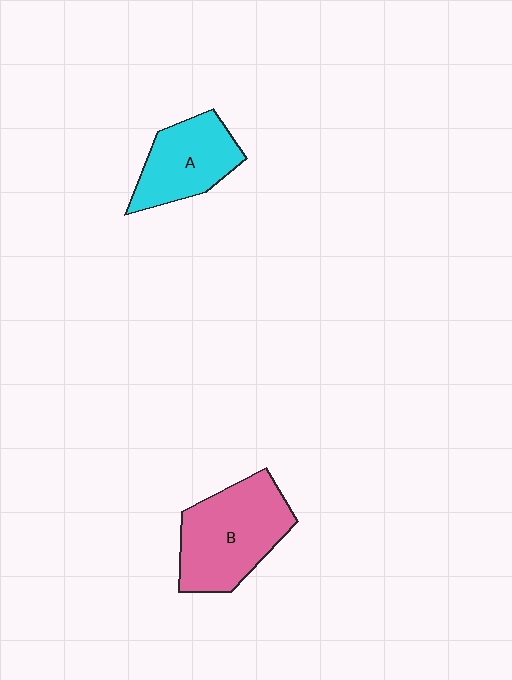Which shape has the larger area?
Shape B (pink).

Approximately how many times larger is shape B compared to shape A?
Approximately 1.4 times.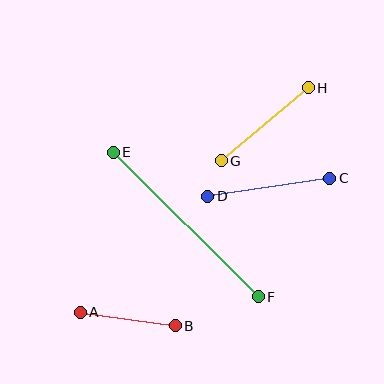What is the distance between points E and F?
The distance is approximately 205 pixels.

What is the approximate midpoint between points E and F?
The midpoint is at approximately (186, 225) pixels.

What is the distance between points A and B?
The distance is approximately 96 pixels.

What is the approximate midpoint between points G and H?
The midpoint is at approximately (265, 124) pixels.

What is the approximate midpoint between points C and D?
The midpoint is at approximately (269, 187) pixels.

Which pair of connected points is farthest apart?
Points E and F are farthest apart.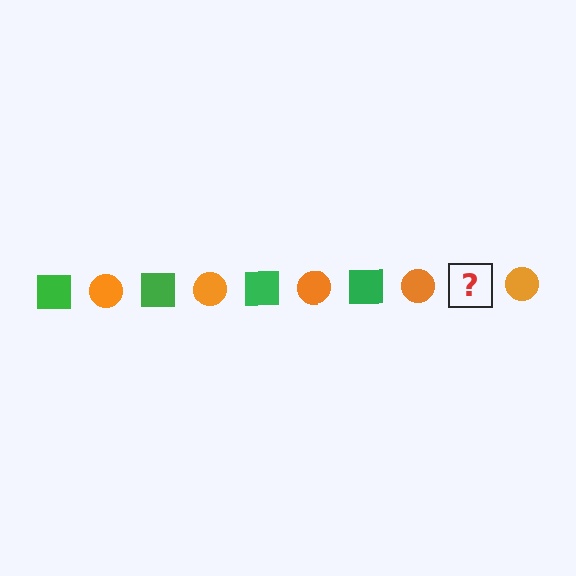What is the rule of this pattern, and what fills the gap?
The rule is that the pattern alternates between green square and orange circle. The gap should be filled with a green square.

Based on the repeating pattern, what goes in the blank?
The blank should be a green square.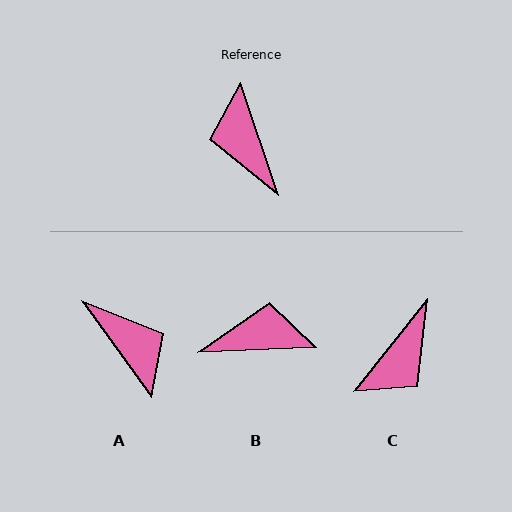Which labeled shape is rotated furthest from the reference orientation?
A, about 163 degrees away.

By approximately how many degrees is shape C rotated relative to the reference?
Approximately 123 degrees counter-clockwise.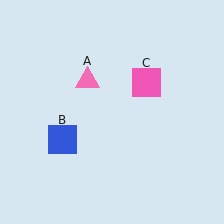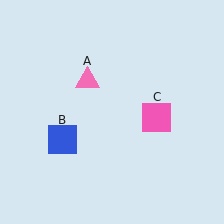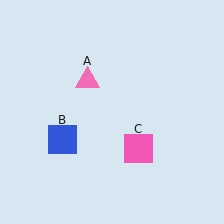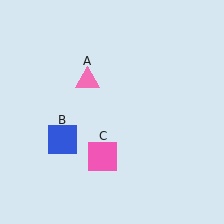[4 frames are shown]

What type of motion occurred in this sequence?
The pink square (object C) rotated clockwise around the center of the scene.